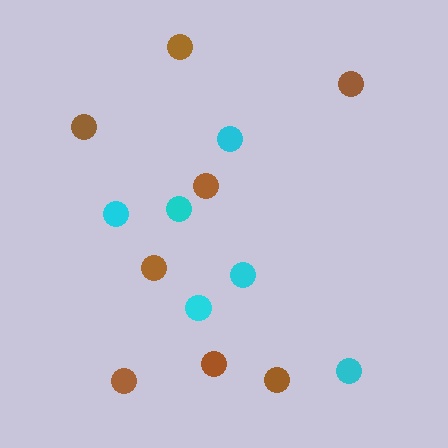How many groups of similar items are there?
There are 2 groups: one group of cyan circles (6) and one group of brown circles (8).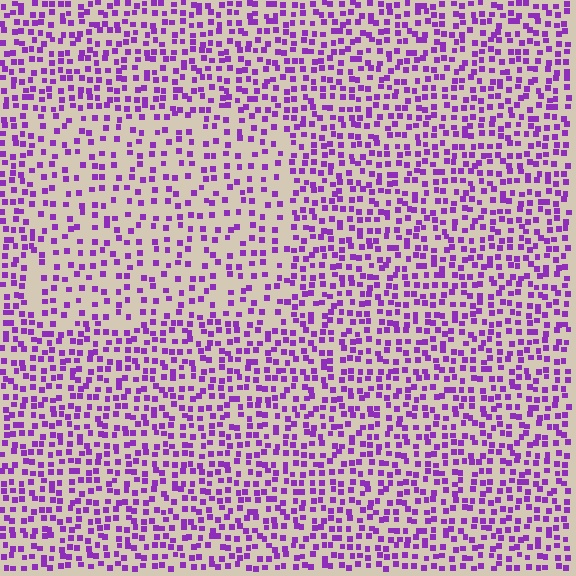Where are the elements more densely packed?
The elements are more densely packed outside the rectangle boundary.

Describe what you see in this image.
The image contains small purple elements arranged at two different densities. A rectangle-shaped region is visible where the elements are less densely packed than the surrounding area.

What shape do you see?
I see a rectangle.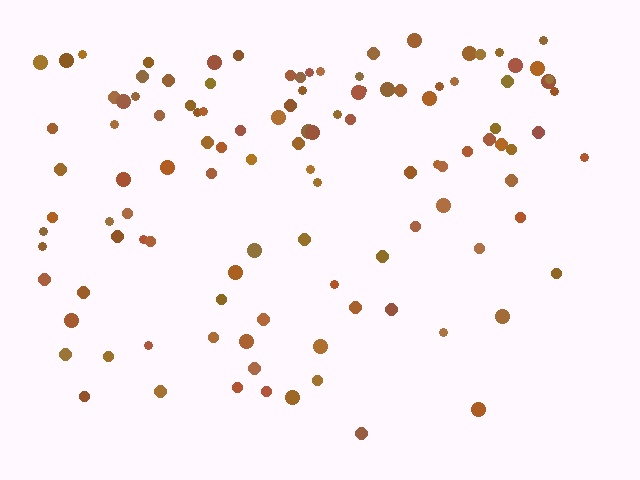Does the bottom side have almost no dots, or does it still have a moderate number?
Still a moderate number, just noticeably fewer than the top.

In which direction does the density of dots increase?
From bottom to top, with the top side densest.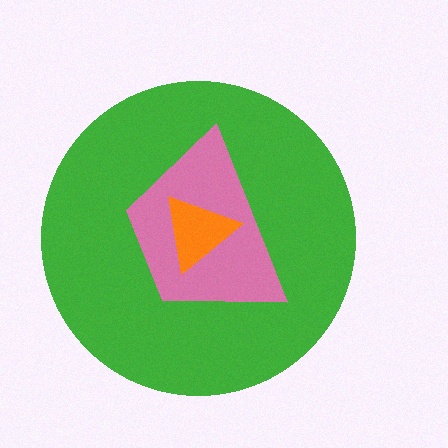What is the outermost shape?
The green circle.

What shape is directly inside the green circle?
The pink trapezoid.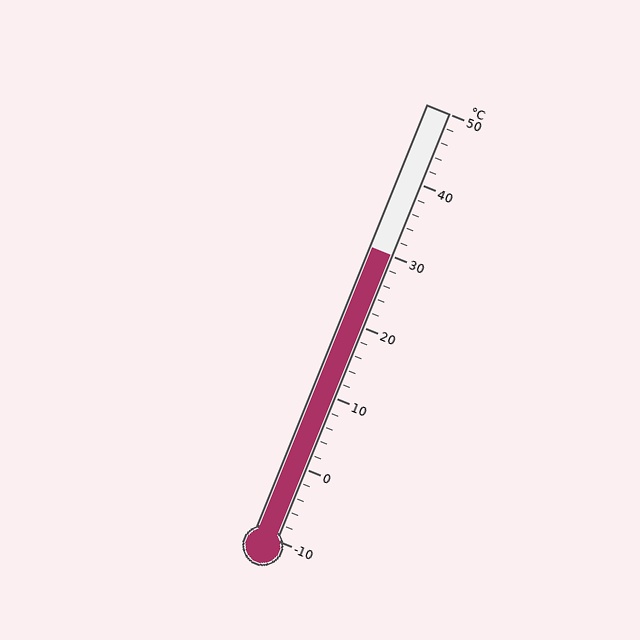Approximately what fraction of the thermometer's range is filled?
The thermometer is filled to approximately 65% of its range.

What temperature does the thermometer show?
The thermometer shows approximately 30°C.